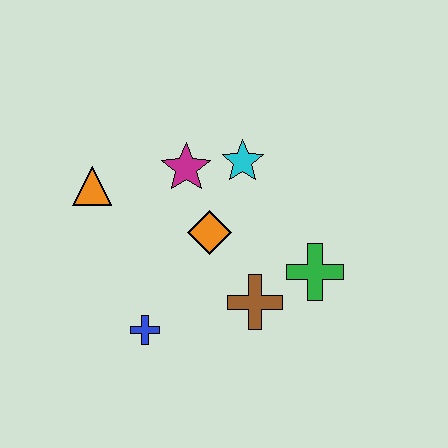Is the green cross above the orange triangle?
No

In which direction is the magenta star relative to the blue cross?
The magenta star is above the blue cross.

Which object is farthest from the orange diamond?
The orange triangle is farthest from the orange diamond.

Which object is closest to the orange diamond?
The magenta star is closest to the orange diamond.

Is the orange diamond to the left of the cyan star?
Yes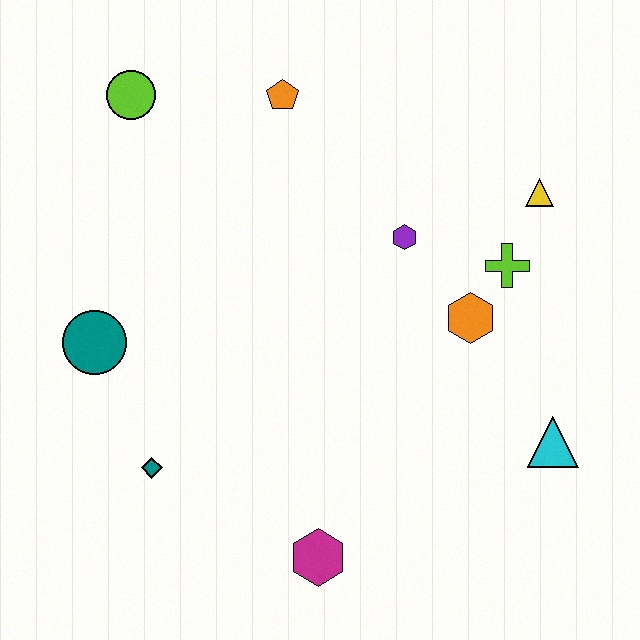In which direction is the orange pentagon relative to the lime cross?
The orange pentagon is to the left of the lime cross.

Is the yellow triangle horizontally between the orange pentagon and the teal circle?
No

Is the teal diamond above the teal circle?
No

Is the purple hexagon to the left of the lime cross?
Yes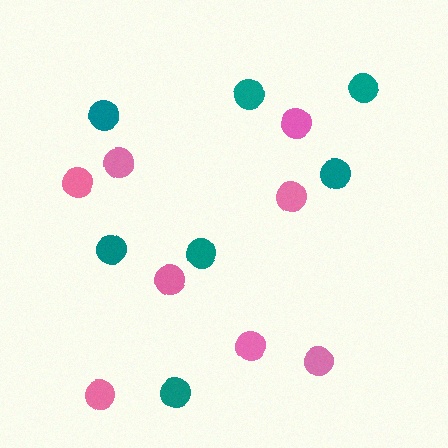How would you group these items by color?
There are 2 groups: one group of teal circles (7) and one group of pink circles (8).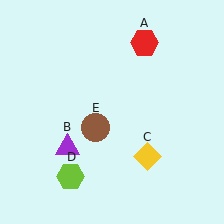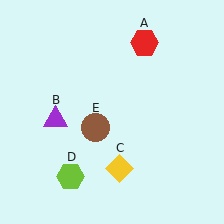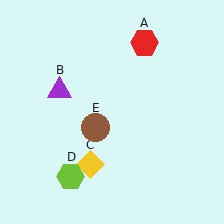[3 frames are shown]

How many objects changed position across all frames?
2 objects changed position: purple triangle (object B), yellow diamond (object C).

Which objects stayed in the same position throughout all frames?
Red hexagon (object A) and lime hexagon (object D) and brown circle (object E) remained stationary.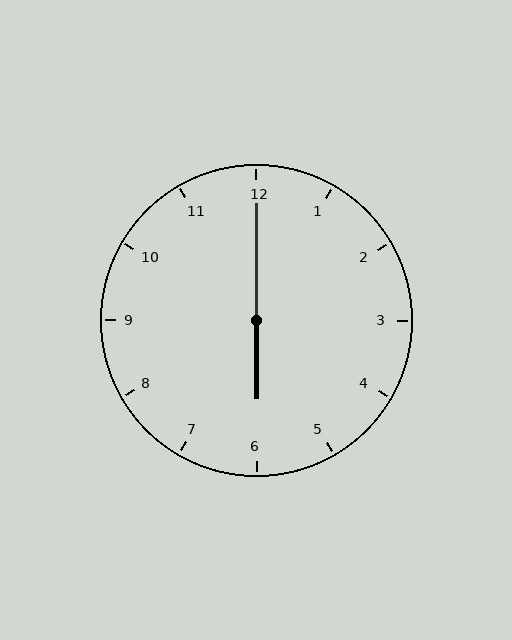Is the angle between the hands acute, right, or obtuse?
It is obtuse.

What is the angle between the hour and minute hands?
Approximately 180 degrees.